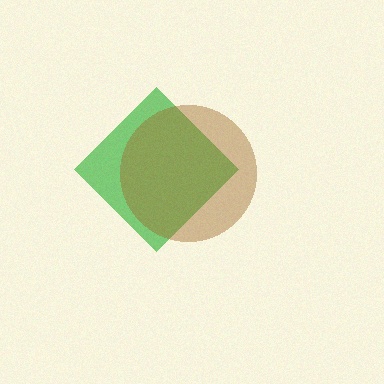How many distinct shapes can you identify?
There are 2 distinct shapes: a green diamond, a brown circle.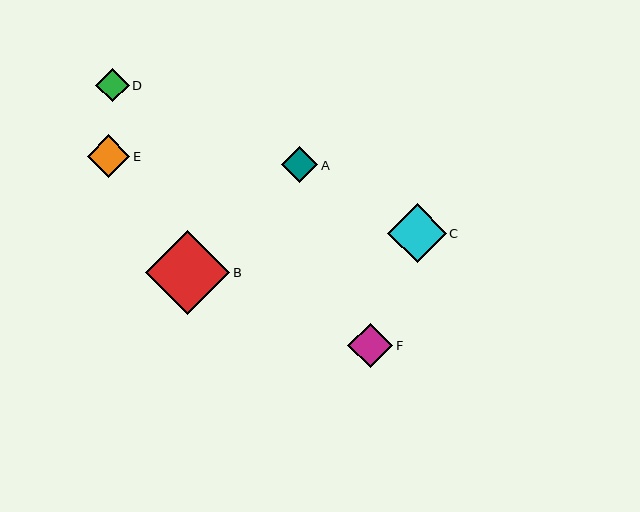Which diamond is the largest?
Diamond B is the largest with a size of approximately 84 pixels.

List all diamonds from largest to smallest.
From largest to smallest: B, C, F, E, A, D.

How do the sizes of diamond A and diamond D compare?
Diamond A and diamond D are approximately the same size.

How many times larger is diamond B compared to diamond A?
Diamond B is approximately 2.3 times the size of diamond A.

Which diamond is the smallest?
Diamond D is the smallest with a size of approximately 33 pixels.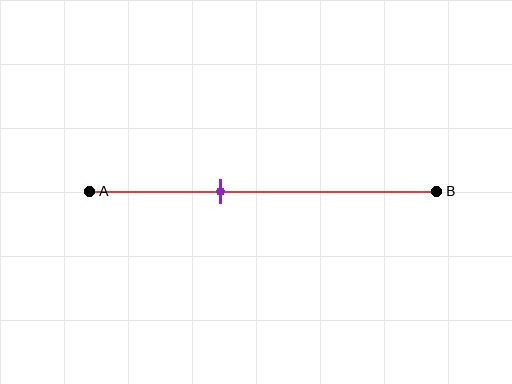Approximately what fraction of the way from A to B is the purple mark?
The purple mark is approximately 40% of the way from A to B.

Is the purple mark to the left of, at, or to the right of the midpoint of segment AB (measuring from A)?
The purple mark is to the left of the midpoint of segment AB.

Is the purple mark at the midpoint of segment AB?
No, the mark is at about 40% from A, not at the 50% midpoint.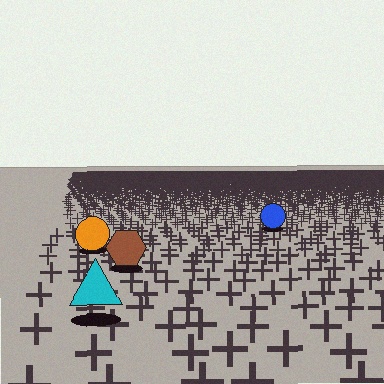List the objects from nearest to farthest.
From nearest to farthest: the cyan triangle, the brown hexagon, the orange circle, the blue circle.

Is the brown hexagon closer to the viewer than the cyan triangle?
No. The cyan triangle is closer — you can tell from the texture gradient: the ground texture is coarser near it.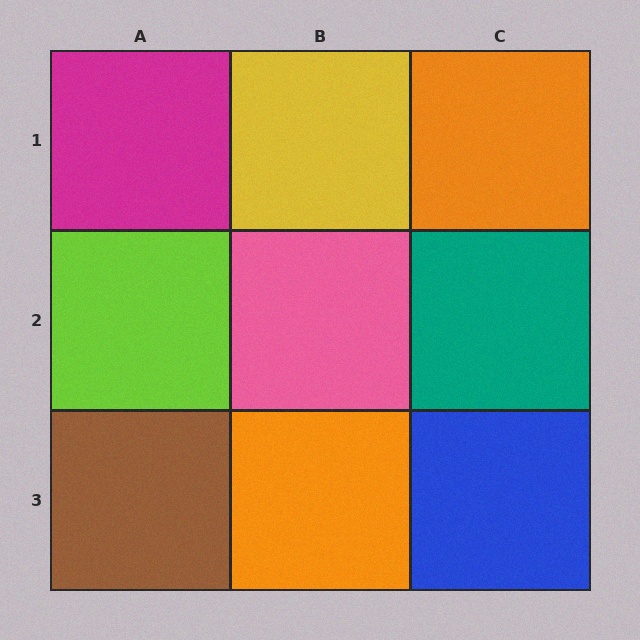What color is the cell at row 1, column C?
Orange.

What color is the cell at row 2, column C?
Teal.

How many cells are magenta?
1 cell is magenta.